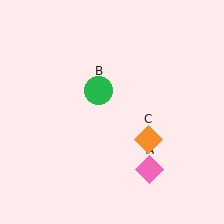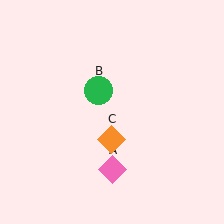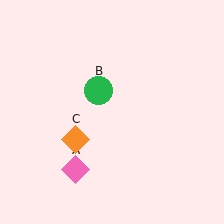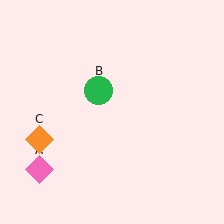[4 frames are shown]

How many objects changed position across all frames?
2 objects changed position: pink diamond (object A), orange diamond (object C).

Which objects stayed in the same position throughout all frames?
Green circle (object B) remained stationary.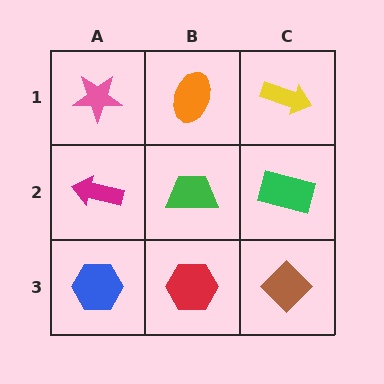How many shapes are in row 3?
3 shapes.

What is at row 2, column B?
A green trapezoid.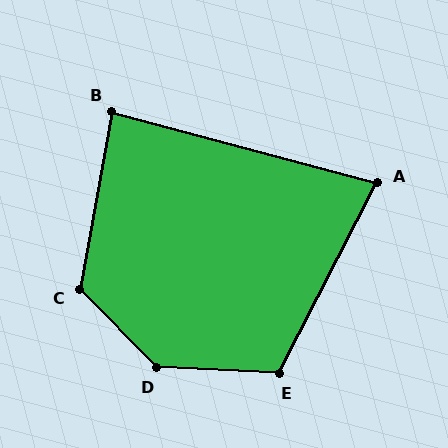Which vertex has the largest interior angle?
D, at approximately 137 degrees.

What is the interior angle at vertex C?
Approximately 125 degrees (obtuse).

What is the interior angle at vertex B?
Approximately 85 degrees (approximately right).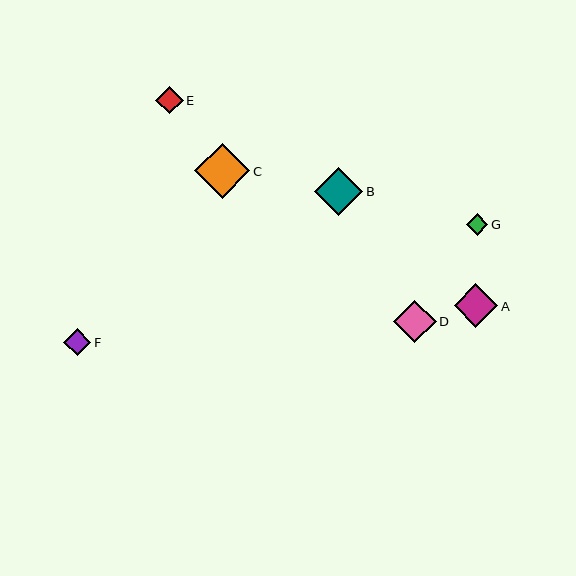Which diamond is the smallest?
Diamond G is the smallest with a size of approximately 21 pixels.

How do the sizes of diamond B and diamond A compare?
Diamond B and diamond A are approximately the same size.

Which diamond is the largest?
Diamond C is the largest with a size of approximately 55 pixels.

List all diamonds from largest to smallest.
From largest to smallest: C, B, A, D, E, F, G.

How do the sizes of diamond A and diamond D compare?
Diamond A and diamond D are approximately the same size.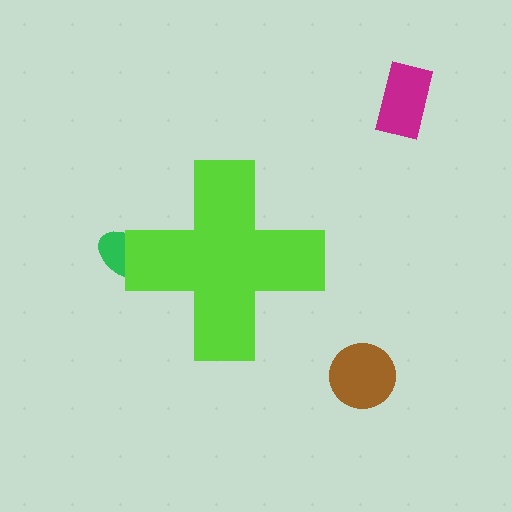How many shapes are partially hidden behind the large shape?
1 shape is partially hidden.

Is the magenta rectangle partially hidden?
No, the magenta rectangle is fully visible.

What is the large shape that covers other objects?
A lime cross.